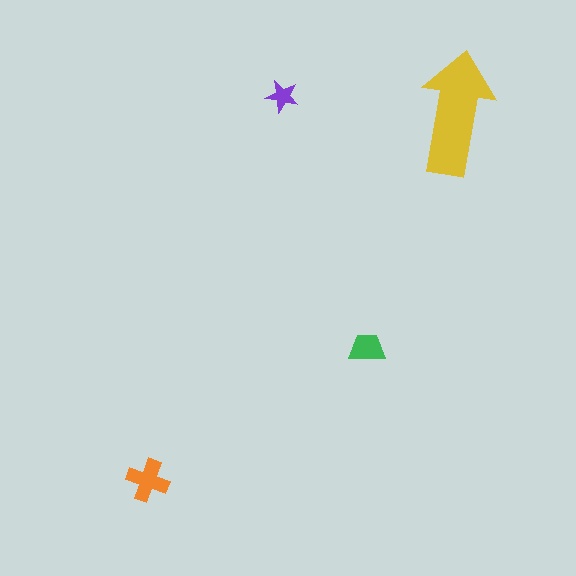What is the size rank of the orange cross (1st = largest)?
2nd.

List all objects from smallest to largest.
The purple star, the green trapezoid, the orange cross, the yellow arrow.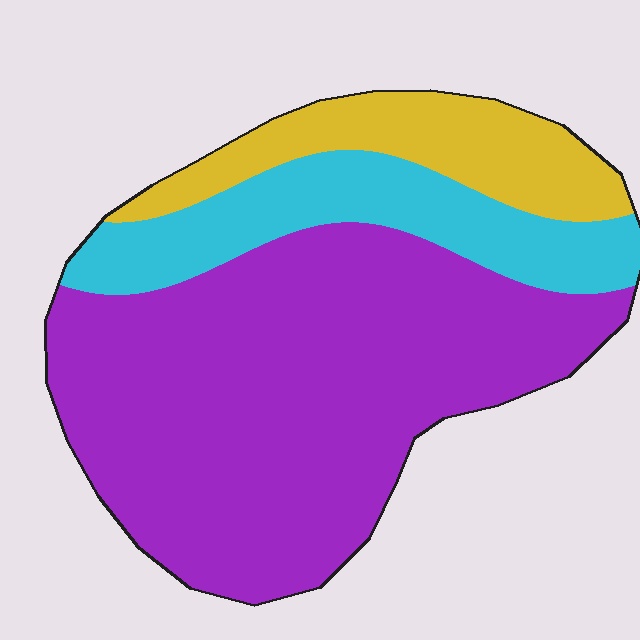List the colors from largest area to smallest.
From largest to smallest: purple, cyan, yellow.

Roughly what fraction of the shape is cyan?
Cyan takes up about one fifth (1/5) of the shape.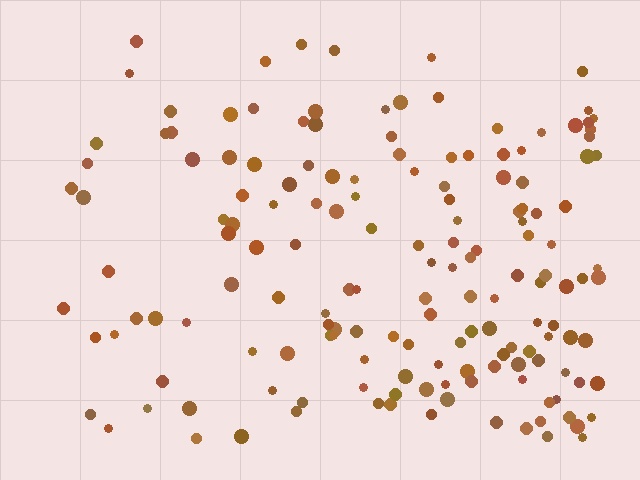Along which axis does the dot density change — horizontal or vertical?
Horizontal.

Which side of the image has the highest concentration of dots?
The right.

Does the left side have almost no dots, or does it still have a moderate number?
Still a moderate number, just noticeably fewer than the right.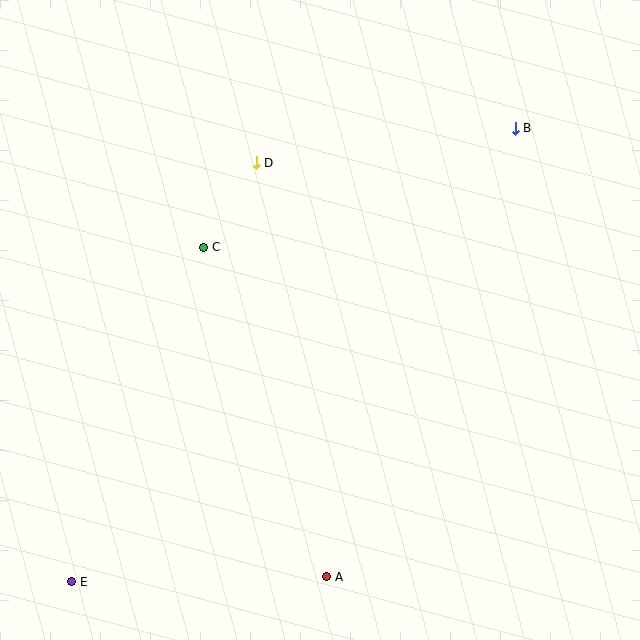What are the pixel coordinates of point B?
Point B is at (515, 128).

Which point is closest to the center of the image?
Point C at (204, 247) is closest to the center.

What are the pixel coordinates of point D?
Point D is at (256, 163).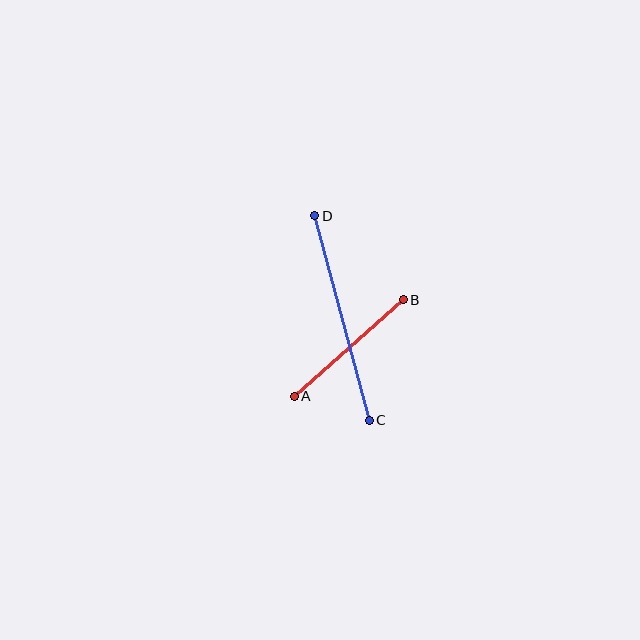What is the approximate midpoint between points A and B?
The midpoint is at approximately (349, 348) pixels.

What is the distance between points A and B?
The distance is approximately 146 pixels.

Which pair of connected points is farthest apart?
Points C and D are farthest apart.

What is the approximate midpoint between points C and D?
The midpoint is at approximately (342, 318) pixels.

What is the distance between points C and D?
The distance is approximately 212 pixels.